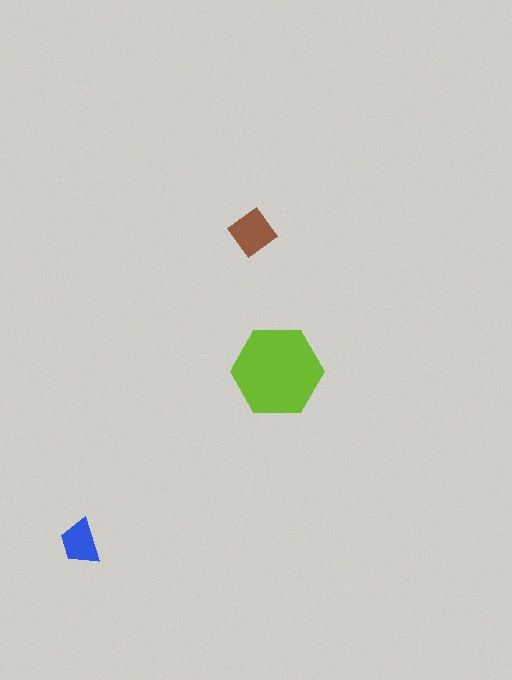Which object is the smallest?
The blue trapezoid.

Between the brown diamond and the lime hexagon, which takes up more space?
The lime hexagon.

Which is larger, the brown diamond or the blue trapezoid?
The brown diamond.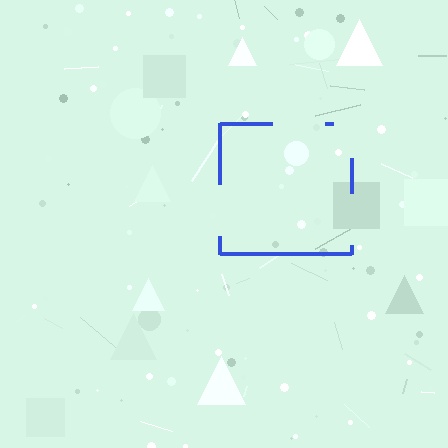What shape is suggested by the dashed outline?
The dashed outline suggests a square.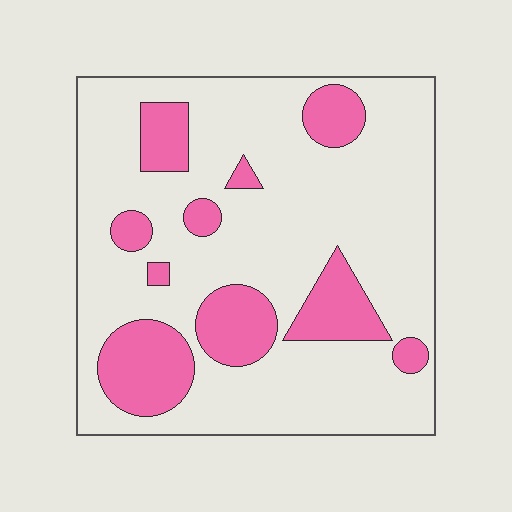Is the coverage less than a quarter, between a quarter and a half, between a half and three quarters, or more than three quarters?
Less than a quarter.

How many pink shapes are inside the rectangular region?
10.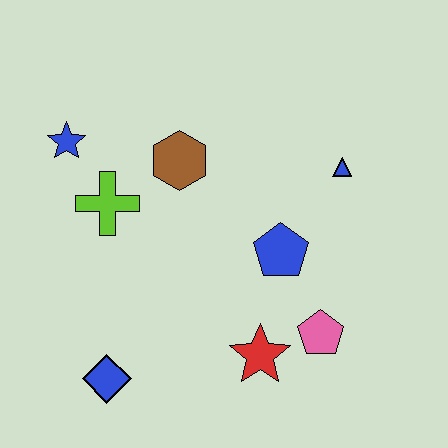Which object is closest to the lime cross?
The blue star is closest to the lime cross.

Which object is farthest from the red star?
The blue star is farthest from the red star.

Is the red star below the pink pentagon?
Yes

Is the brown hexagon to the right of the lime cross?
Yes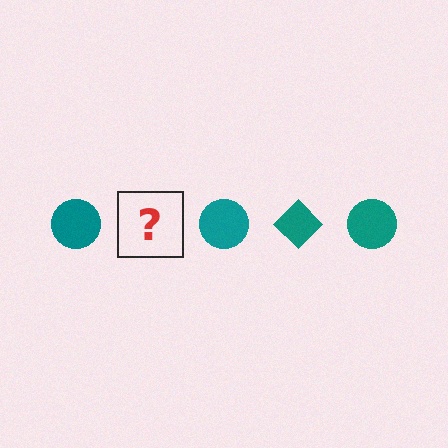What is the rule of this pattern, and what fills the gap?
The rule is that the pattern cycles through circle, diamond shapes in teal. The gap should be filled with a teal diamond.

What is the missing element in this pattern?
The missing element is a teal diamond.